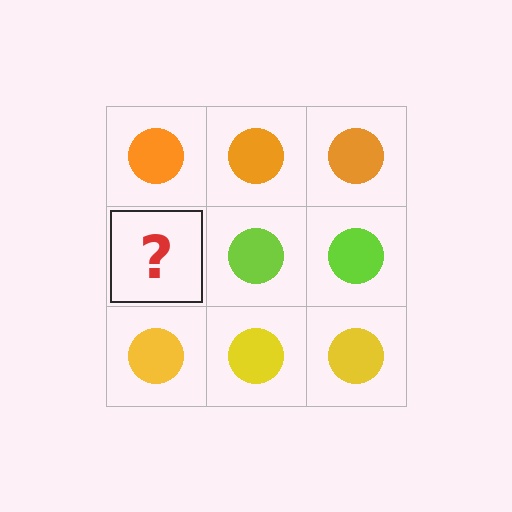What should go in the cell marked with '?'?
The missing cell should contain a lime circle.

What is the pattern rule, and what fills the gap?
The rule is that each row has a consistent color. The gap should be filled with a lime circle.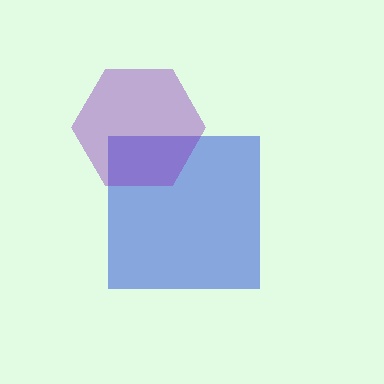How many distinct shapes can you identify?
There are 2 distinct shapes: a blue square, a purple hexagon.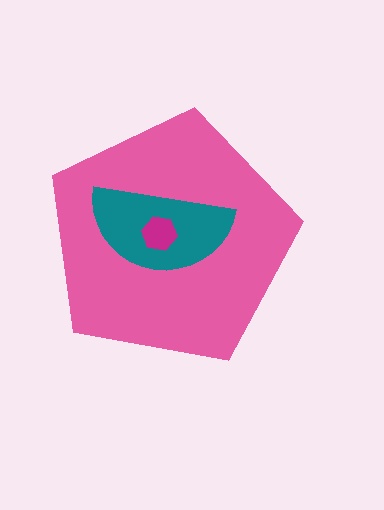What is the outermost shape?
The pink pentagon.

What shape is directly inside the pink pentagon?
The teal semicircle.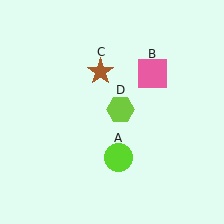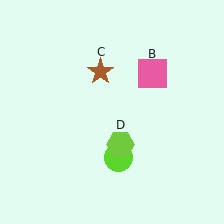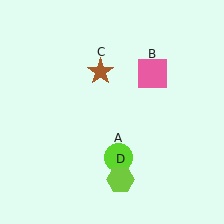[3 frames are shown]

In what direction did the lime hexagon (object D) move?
The lime hexagon (object D) moved down.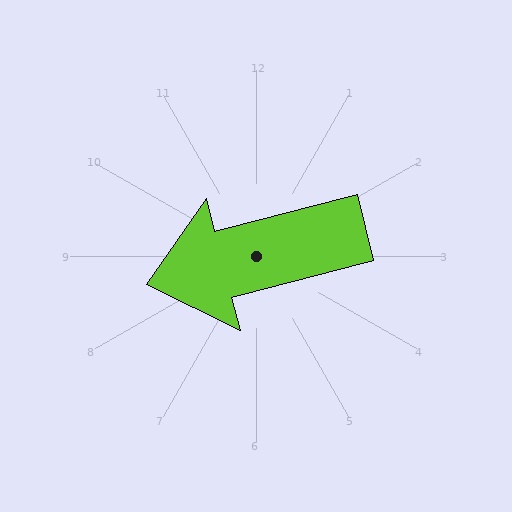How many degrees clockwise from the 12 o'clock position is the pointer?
Approximately 256 degrees.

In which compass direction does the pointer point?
West.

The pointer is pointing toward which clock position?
Roughly 9 o'clock.